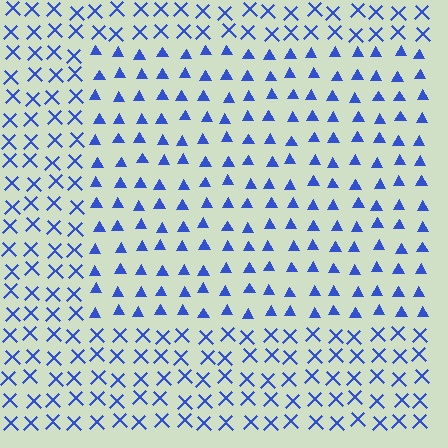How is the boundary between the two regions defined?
The boundary is defined by a change in element shape: triangles inside vs. X marks outside. All elements share the same color and spacing.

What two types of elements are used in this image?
The image uses triangles inside the rectangle region and X marks outside it.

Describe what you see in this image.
The image is filled with small blue elements arranged in a uniform grid. A rectangle-shaped region contains triangles, while the surrounding area contains X marks. The boundary is defined purely by the change in element shape.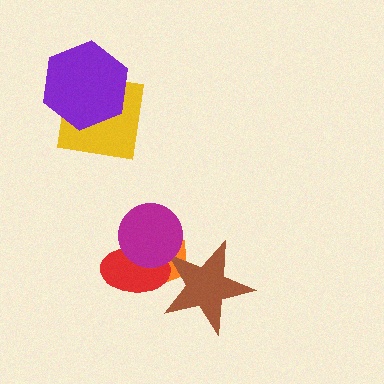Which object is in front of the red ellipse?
The magenta circle is in front of the red ellipse.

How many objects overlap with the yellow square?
1 object overlaps with the yellow square.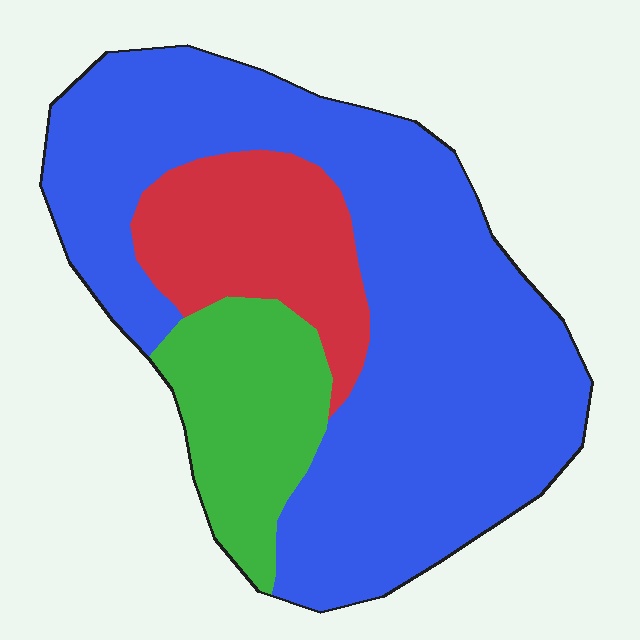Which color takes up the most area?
Blue, at roughly 65%.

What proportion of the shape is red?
Red takes up about one sixth (1/6) of the shape.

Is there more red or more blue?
Blue.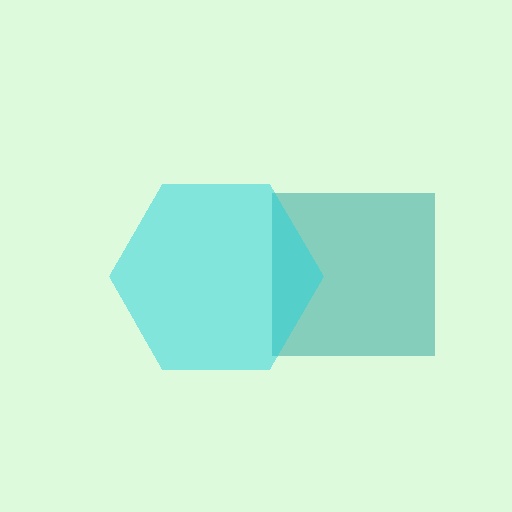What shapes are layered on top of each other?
The layered shapes are: a teal square, a cyan hexagon.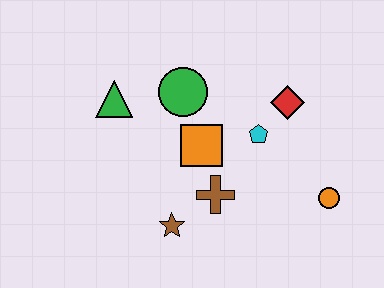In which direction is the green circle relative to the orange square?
The green circle is above the orange square.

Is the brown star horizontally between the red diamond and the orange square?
No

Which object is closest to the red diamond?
The cyan pentagon is closest to the red diamond.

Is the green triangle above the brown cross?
Yes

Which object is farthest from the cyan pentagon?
The green triangle is farthest from the cyan pentagon.